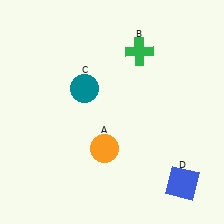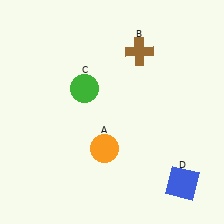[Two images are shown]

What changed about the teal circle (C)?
In Image 1, C is teal. In Image 2, it changed to green.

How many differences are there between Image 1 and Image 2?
There are 2 differences between the two images.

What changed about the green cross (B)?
In Image 1, B is green. In Image 2, it changed to brown.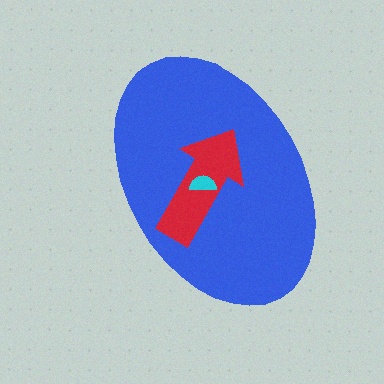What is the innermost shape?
The cyan semicircle.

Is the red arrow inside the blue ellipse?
Yes.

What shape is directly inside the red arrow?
The cyan semicircle.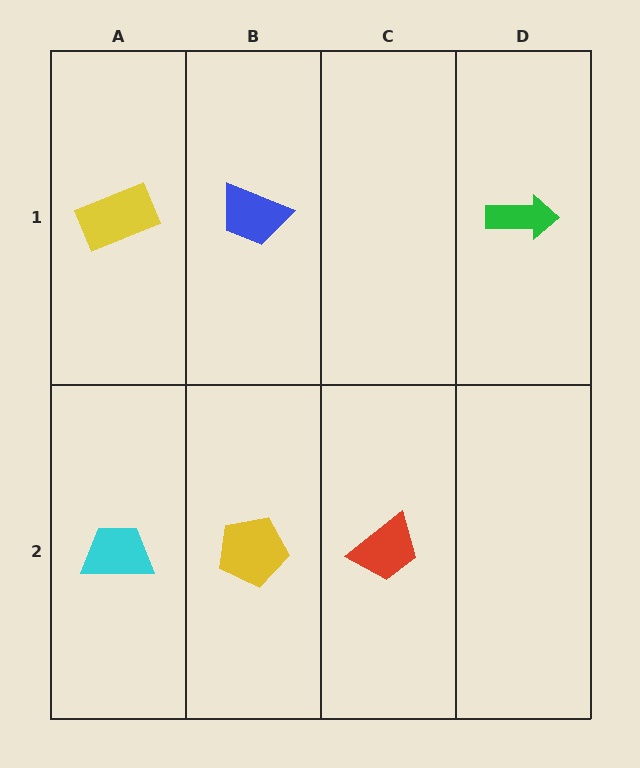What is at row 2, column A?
A cyan trapezoid.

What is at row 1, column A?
A yellow rectangle.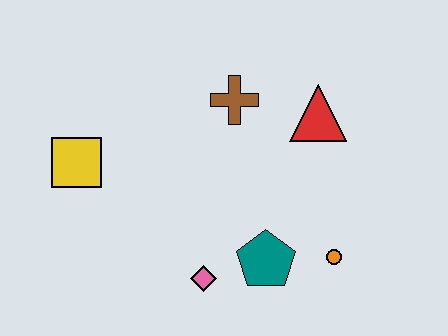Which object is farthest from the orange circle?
The yellow square is farthest from the orange circle.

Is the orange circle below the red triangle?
Yes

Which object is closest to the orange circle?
The teal pentagon is closest to the orange circle.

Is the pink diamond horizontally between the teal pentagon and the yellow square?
Yes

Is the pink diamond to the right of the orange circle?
No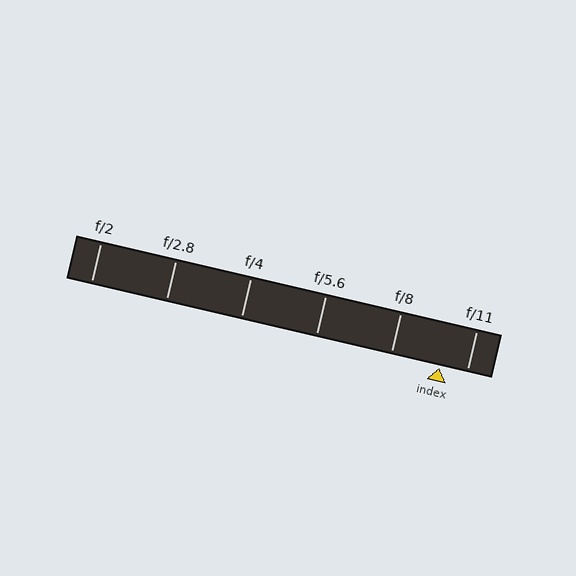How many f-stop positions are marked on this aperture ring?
There are 6 f-stop positions marked.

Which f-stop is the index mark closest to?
The index mark is closest to f/11.